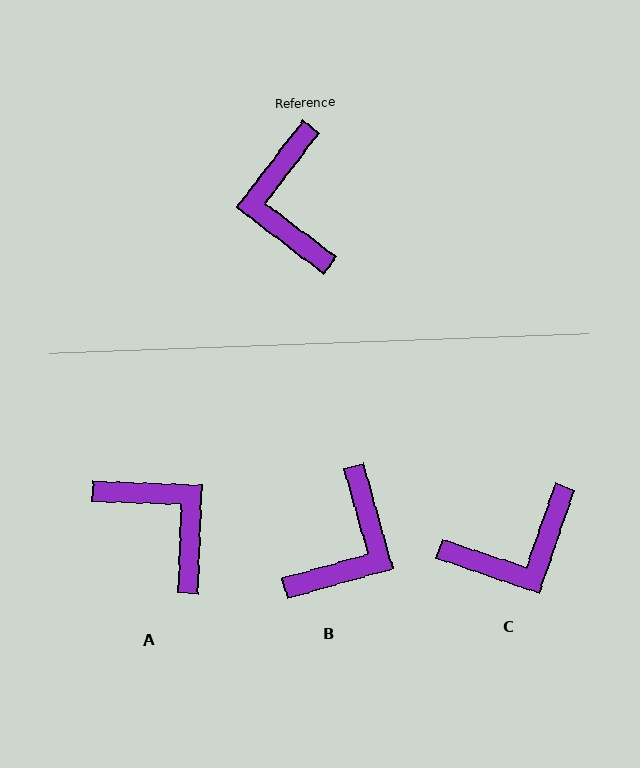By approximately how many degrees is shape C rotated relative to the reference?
Approximately 108 degrees counter-clockwise.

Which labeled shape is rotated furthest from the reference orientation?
A, about 145 degrees away.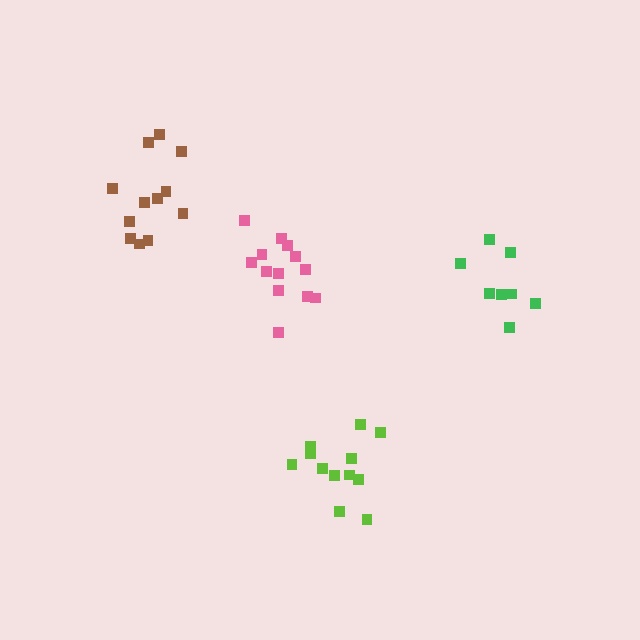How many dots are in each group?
Group 1: 8 dots, Group 2: 13 dots, Group 3: 12 dots, Group 4: 12 dots (45 total).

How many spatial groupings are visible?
There are 4 spatial groupings.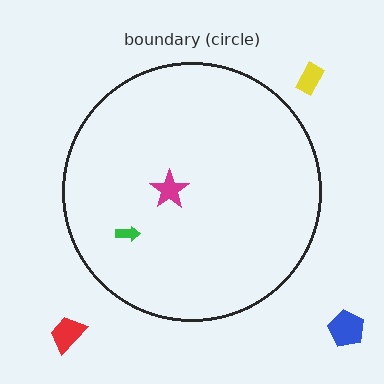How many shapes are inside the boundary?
2 inside, 3 outside.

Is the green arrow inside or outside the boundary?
Inside.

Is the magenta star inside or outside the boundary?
Inside.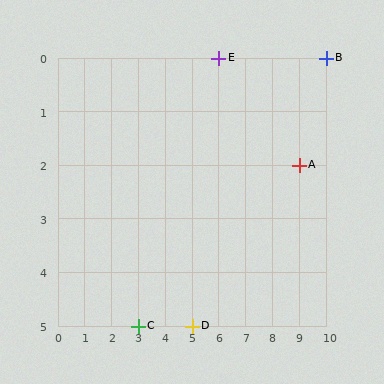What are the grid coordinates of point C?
Point C is at grid coordinates (3, 5).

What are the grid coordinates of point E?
Point E is at grid coordinates (6, 0).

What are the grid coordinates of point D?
Point D is at grid coordinates (5, 5).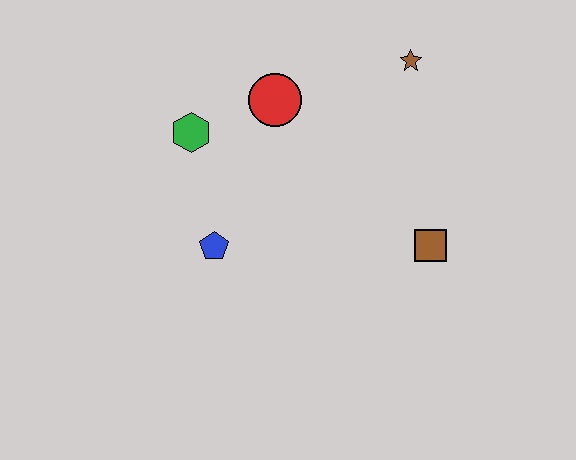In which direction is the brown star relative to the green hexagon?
The brown star is to the right of the green hexagon.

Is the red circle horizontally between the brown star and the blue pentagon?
Yes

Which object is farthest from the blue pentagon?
The brown star is farthest from the blue pentagon.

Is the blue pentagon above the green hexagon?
No